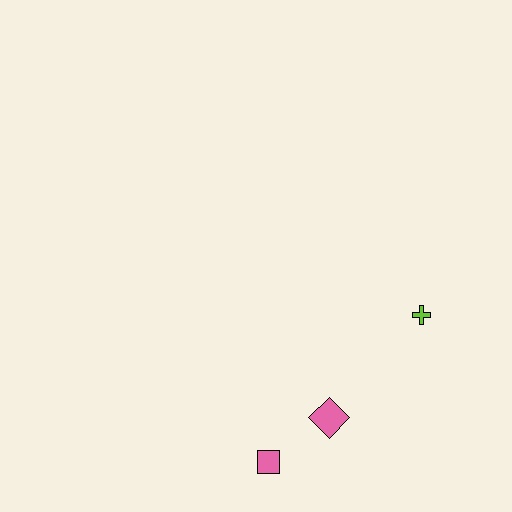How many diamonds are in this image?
There is 1 diamond.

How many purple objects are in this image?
There are no purple objects.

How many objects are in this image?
There are 3 objects.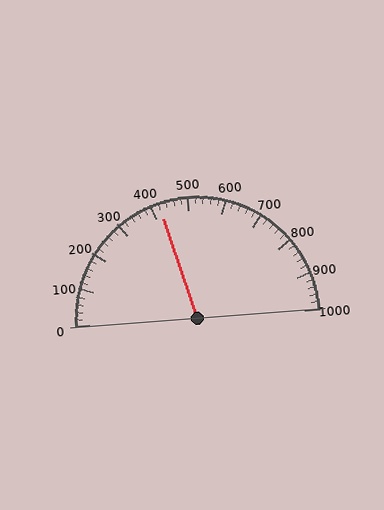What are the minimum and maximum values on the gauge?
The gauge ranges from 0 to 1000.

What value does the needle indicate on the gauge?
The needle indicates approximately 420.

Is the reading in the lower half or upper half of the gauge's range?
The reading is in the lower half of the range (0 to 1000).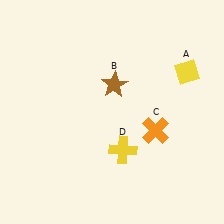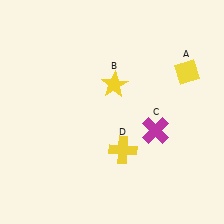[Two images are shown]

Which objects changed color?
B changed from brown to yellow. C changed from orange to magenta.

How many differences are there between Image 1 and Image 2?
There are 2 differences between the two images.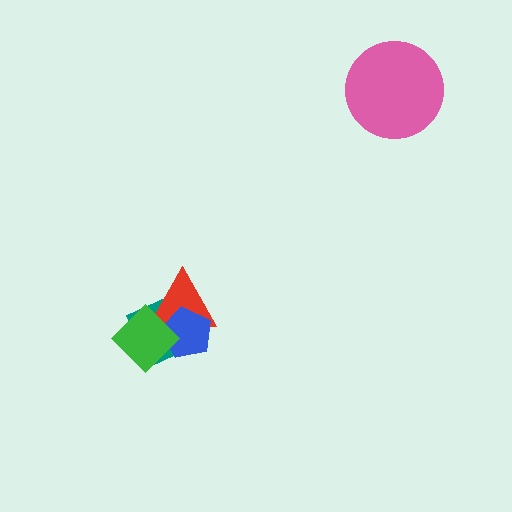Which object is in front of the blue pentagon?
The green diamond is in front of the blue pentagon.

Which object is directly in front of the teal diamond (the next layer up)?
The red triangle is directly in front of the teal diamond.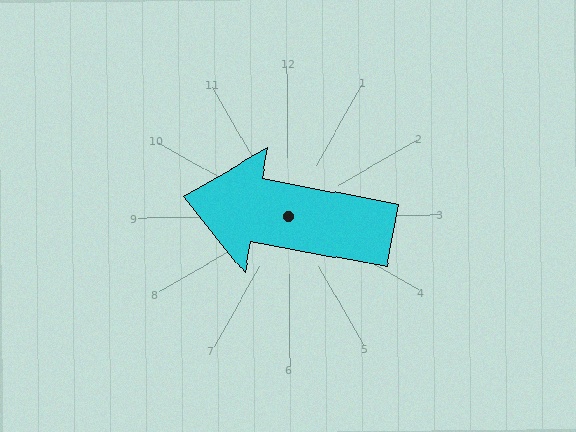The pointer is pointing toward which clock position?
Roughly 9 o'clock.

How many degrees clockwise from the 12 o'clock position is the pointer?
Approximately 281 degrees.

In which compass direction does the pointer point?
West.